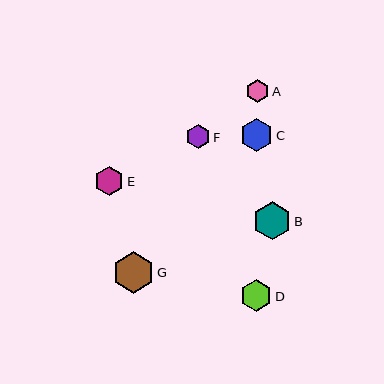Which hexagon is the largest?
Hexagon G is the largest with a size of approximately 42 pixels.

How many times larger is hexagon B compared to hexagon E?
Hexagon B is approximately 1.3 times the size of hexagon E.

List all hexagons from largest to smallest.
From largest to smallest: G, B, C, D, E, F, A.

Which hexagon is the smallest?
Hexagon A is the smallest with a size of approximately 23 pixels.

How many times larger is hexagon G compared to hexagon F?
Hexagon G is approximately 1.8 times the size of hexagon F.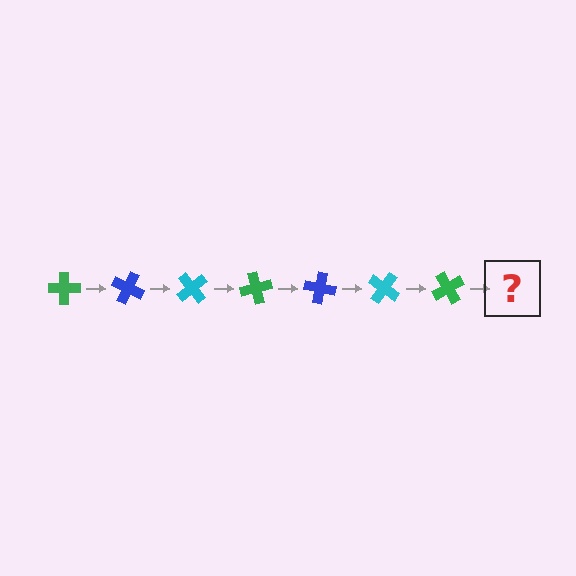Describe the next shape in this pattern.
It should be a blue cross, rotated 175 degrees from the start.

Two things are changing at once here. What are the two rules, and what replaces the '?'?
The two rules are that it rotates 25 degrees each step and the color cycles through green, blue, and cyan. The '?' should be a blue cross, rotated 175 degrees from the start.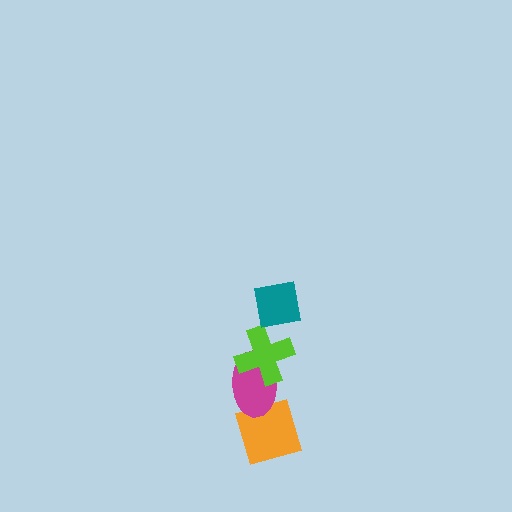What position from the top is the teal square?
The teal square is 1st from the top.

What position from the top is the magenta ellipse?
The magenta ellipse is 3rd from the top.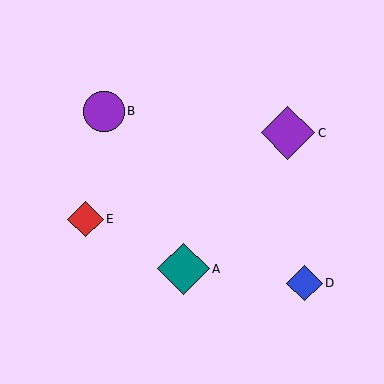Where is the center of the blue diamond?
The center of the blue diamond is at (304, 283).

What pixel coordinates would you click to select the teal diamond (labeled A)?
Click at (183, 269) to select the teal diamond A.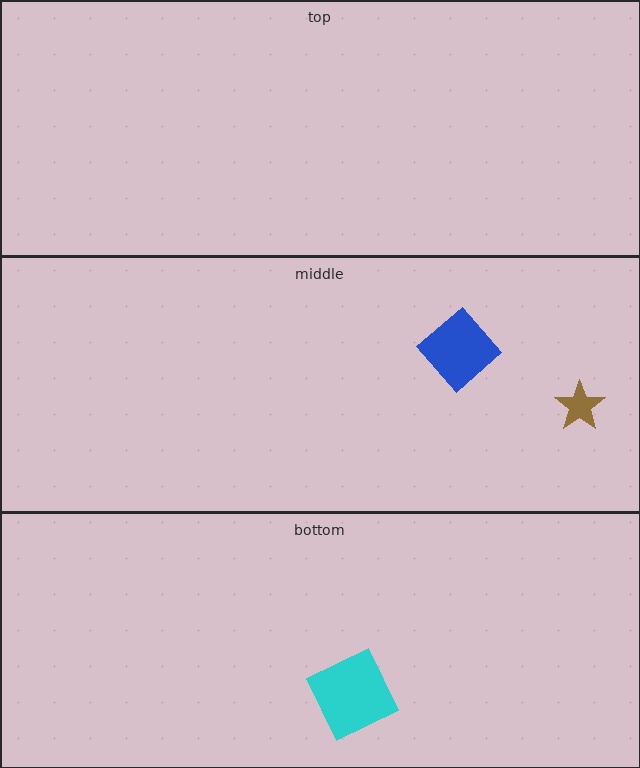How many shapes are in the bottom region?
1.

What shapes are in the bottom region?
The cyan square.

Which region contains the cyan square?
The bottom region.